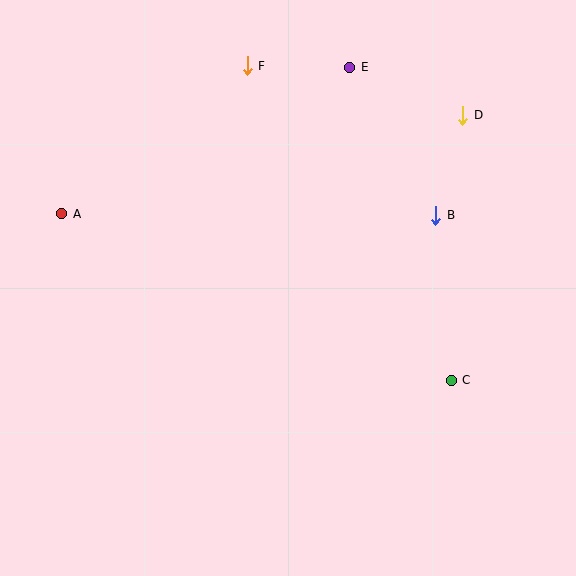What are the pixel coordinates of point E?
Point E is at (350, 67).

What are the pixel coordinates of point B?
Point B is at (436, 215).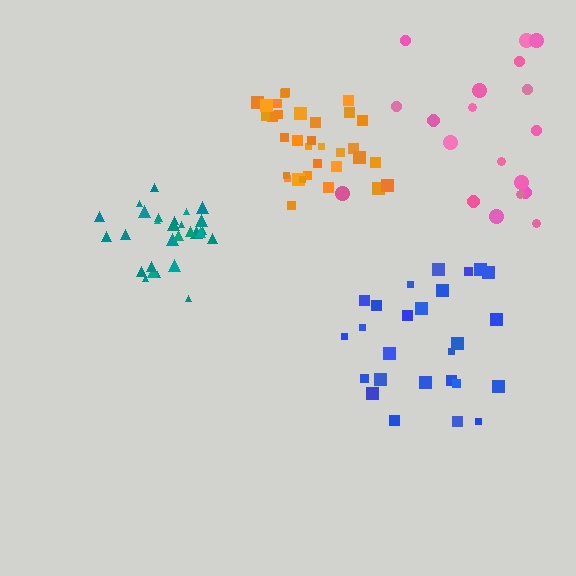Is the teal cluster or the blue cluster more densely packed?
Teal.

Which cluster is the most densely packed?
Teal.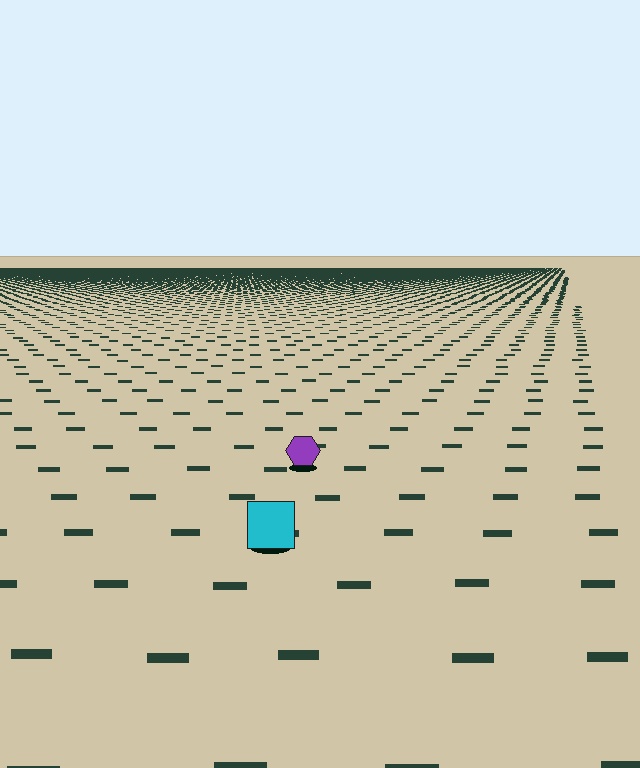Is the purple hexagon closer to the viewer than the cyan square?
No. The cyan square is closer — you can tell from the texture gradient: the ground texture is coarser near it.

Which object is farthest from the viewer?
The purple hexagon is farthest from the viewer. It appears smaller and the ground texture around it is denser.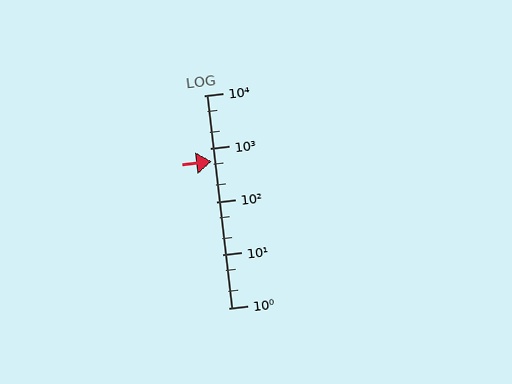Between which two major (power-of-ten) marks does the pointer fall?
The pointer is between 100 and 1000.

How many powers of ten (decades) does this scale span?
The scale spans 4 decades, from 1 to 10000.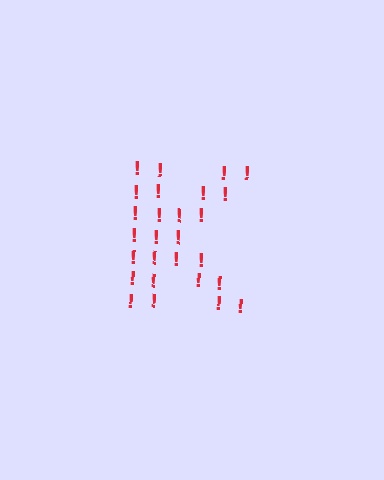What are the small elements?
The small elements are exclamation marks.